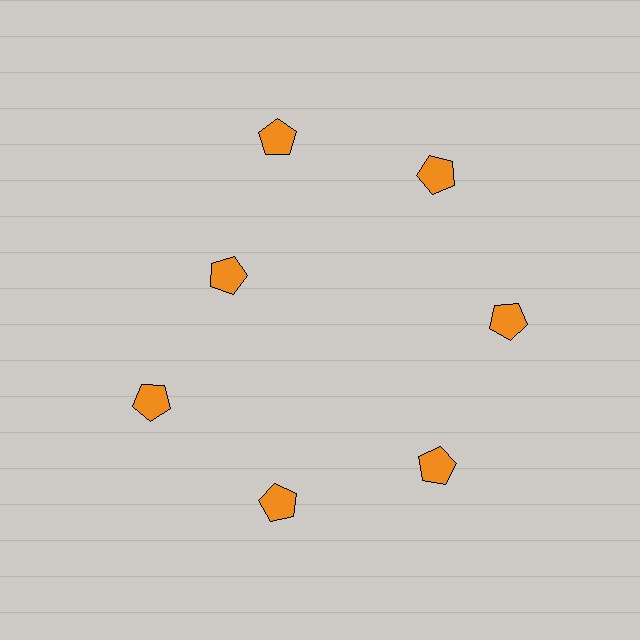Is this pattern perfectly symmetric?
No. The 7 orange pentagons are arranged in a ring, but one element near the 10 o'clock position is pulled inward toward the center, breaking the 7-fold rotational symmetry.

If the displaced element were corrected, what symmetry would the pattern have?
It would have 7-fold rotational symmetry — the pattern would map onto itself every 51 degrees.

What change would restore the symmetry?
The symmetry would be restored by moving it outward, back onto the ring so that all 7 pentagons sit at equal angles and equal distance from the center.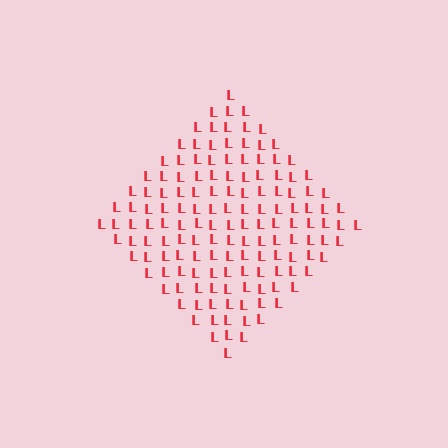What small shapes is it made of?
It is made of small letter L's.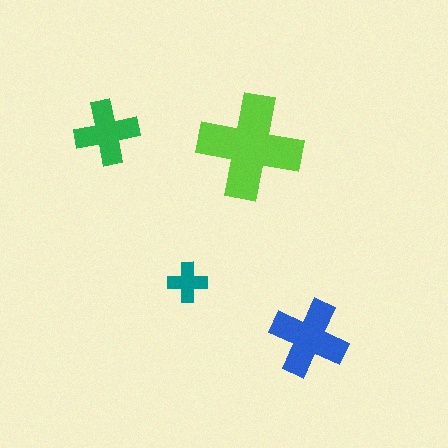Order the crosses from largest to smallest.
the lime one, the blue one, the green one, the teal one.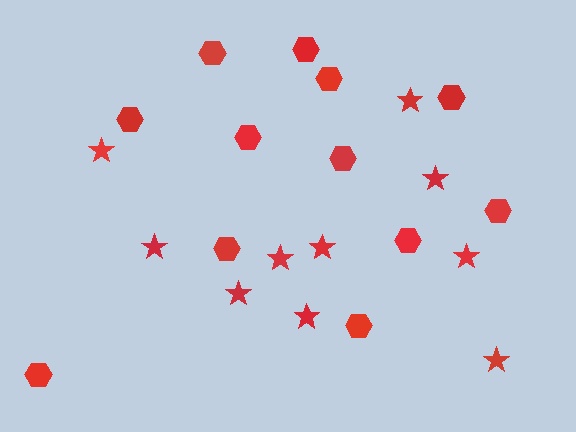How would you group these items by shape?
There are 2 groups: one group of hexagons (12) and one group of stars (10).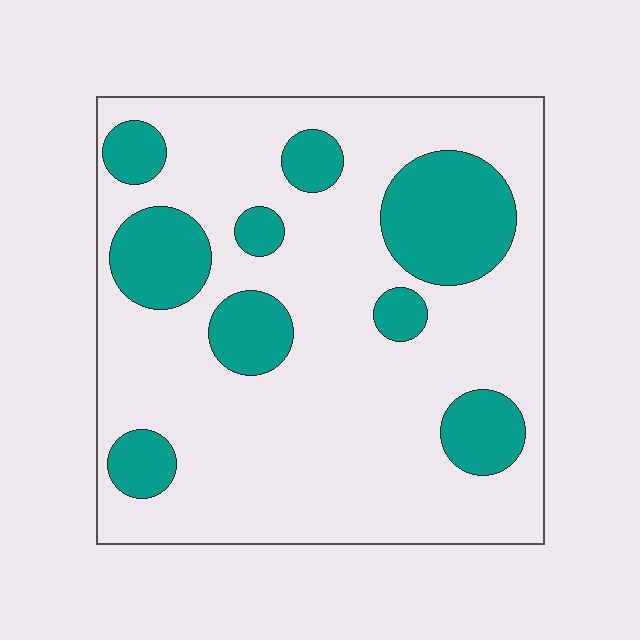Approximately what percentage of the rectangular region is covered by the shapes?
Approximately 25%.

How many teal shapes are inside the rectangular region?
9.